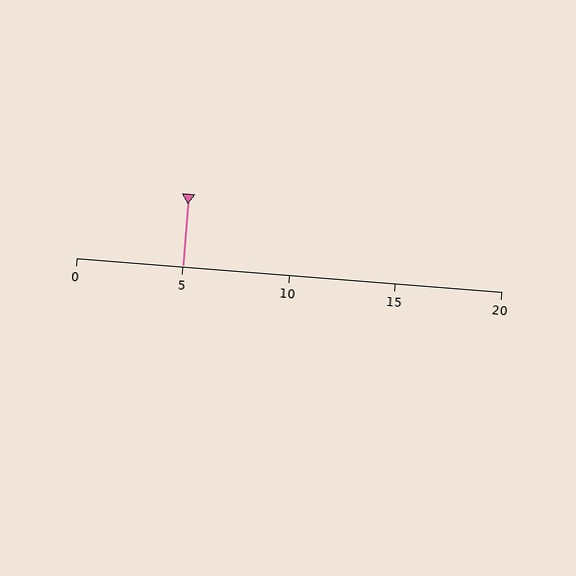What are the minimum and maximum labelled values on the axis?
The axis runs from 0 to 20.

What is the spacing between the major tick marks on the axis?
The major ticks are spaced 5 apart.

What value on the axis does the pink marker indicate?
The marker indicates approximately 5.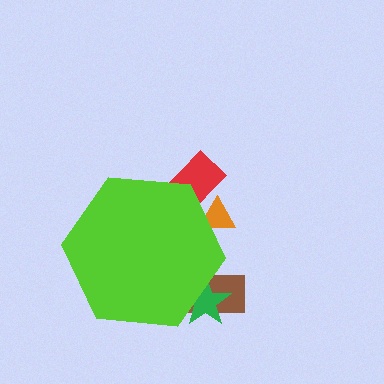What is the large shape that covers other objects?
A lime hexagon.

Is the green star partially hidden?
Yes, the green star is partially hidden behind the lime hexagon.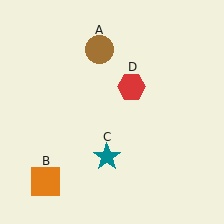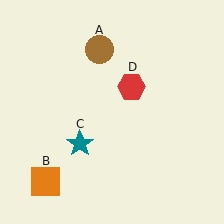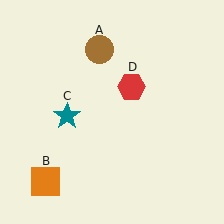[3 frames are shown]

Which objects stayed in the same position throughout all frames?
Brown circle (object A) and orange square (object B) and red hexagon (object D) remained stationary.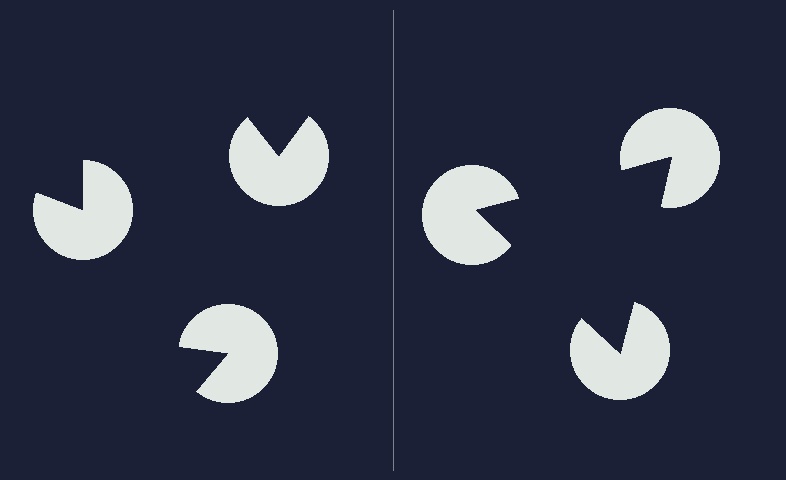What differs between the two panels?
The pac-man discs are positioned identically on both sides; only the wedge orientations differ. On the right they align to a triangle; on the left they are misaligned.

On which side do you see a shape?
An illusory triangle appears on the right side. On the left side the wedge cuts are rotated, so no coherent shape forms.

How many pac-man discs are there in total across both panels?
6 — 3 on each side.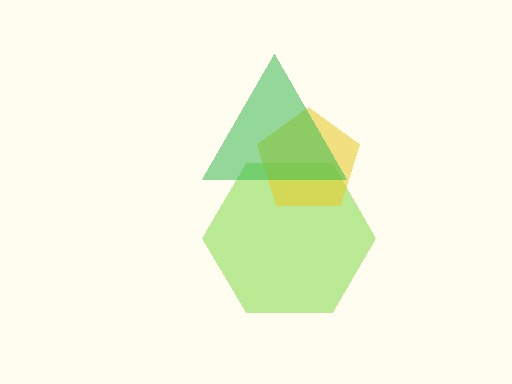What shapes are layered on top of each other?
The layered shapes are: a lime hexagon, a yellow pentagon, a green triangle.